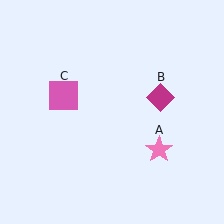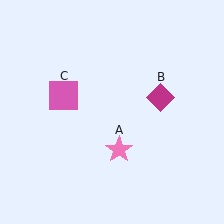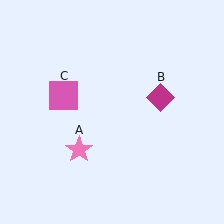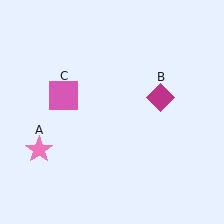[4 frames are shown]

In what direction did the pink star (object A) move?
The pink star (object A) moved left.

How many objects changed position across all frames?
1 object changed position: pink star (object A).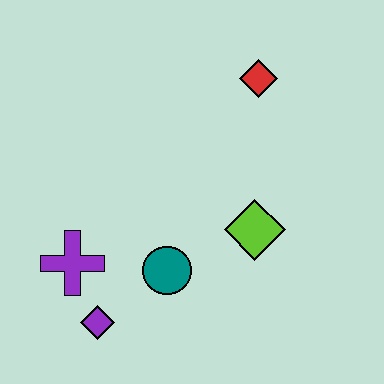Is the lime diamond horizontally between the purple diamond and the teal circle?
No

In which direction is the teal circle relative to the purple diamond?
The teal circle is to the right of the purple diamond.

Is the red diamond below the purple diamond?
No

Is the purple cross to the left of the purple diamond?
Yes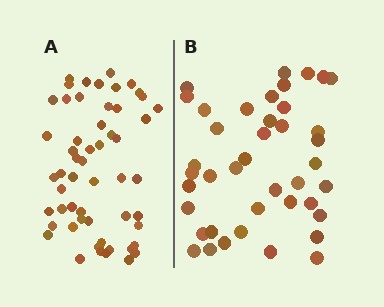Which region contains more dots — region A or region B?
Region A (the left region) has more dots.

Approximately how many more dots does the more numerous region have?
Region A has approximately 15 more dots than region B.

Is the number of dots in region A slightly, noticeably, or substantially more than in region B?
Region A has noticeably more, but not dramatically so. The ratio is roughly 1.3 to 1.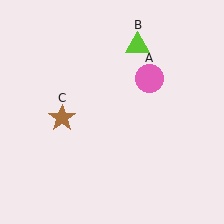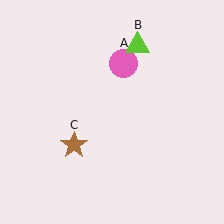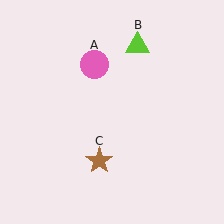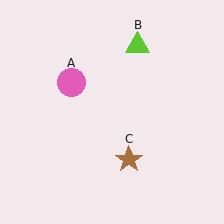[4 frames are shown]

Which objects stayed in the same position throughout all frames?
Lime triangle (object B) remained stationary.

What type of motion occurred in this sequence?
The pink circle (object A), brown star (object C) rotated counterclockwise around the center of the scene.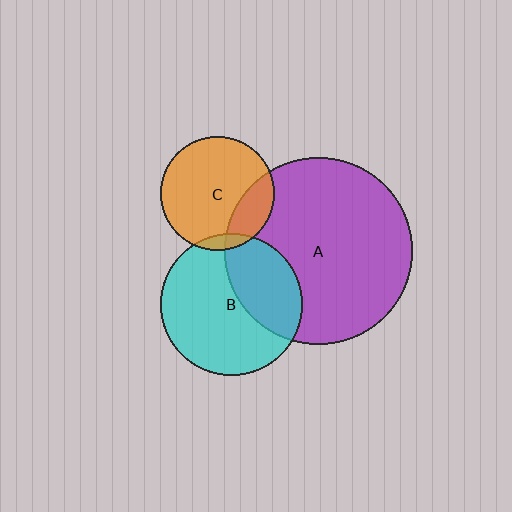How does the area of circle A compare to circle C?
Approximately 2.7 times.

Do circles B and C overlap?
Yes.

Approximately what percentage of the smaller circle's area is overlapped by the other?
Approximately 5%.